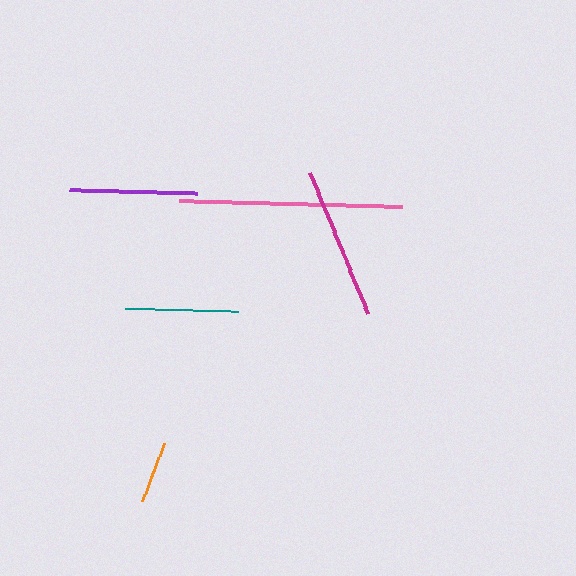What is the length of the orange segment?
The orange segment is approximately 63 pixels long.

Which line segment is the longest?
The pink line is the longest at approximately 223 pixels.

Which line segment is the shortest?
The orange line is the shortest at approximately 63 pixels.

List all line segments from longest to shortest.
From longest to shortest: pink, magenta, purple, teal, orange.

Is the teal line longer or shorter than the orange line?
The teal line is longer than the orange line.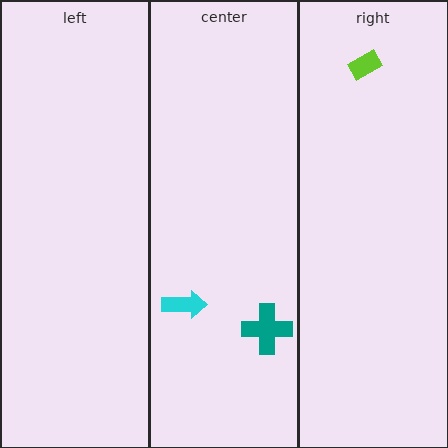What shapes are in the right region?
The lime rectangle.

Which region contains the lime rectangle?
The right region.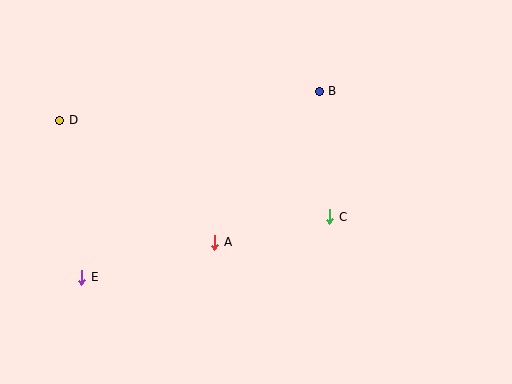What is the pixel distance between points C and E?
The distance between C and E is 255 pixels.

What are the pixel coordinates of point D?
Point D is at (60, 120).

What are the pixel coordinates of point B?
Point B is at (319, 91).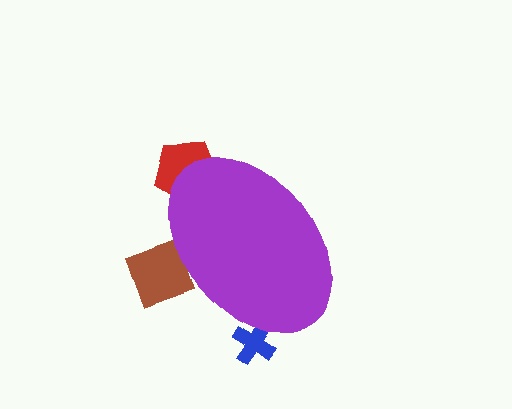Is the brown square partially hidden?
Yes, the brown square is partially hidden behind the purple ellipse.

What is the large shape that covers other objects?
A purple ellipse.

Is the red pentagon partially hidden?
Yes, the red pentagon is partially hidden behind the purple ellipse.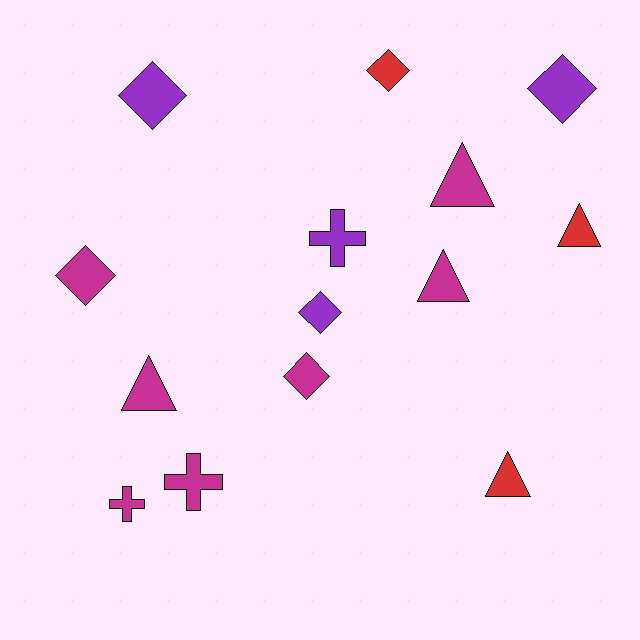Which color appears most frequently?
Magenta, with 7 objects.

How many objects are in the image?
There are 14 objects.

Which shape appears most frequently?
Diamond, with 6 objects.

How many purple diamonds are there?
There are 3 purple diamonds.